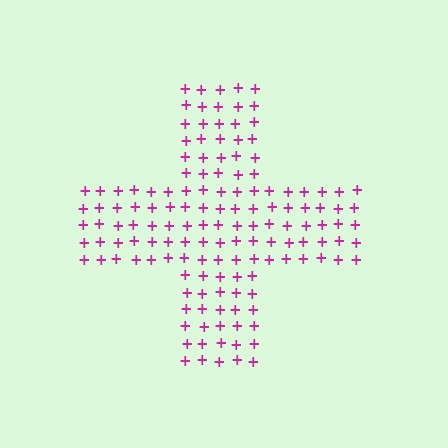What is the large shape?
The large shape is a cross.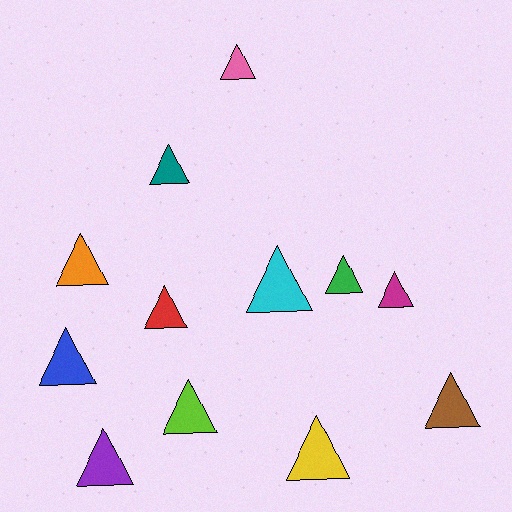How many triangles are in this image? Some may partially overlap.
There are 12 triangles.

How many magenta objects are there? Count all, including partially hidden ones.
There is 1 magenta object.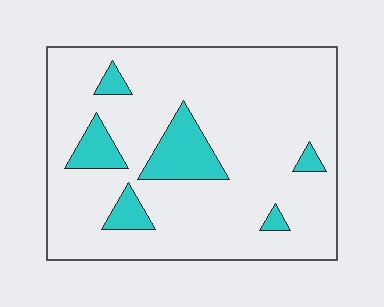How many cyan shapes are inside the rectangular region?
6.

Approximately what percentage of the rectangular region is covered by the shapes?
Approximately 15%.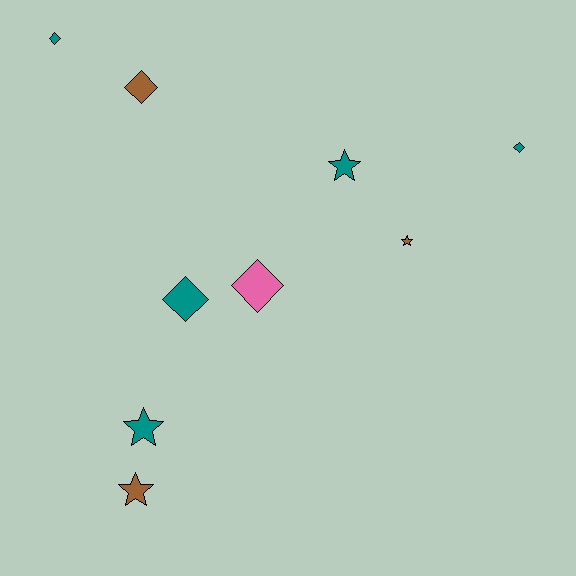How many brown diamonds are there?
There is 1 brown diamond.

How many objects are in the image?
There are 9 objects.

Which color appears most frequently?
Teal, with 5 objects.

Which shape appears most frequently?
Diamond, with 5 objects.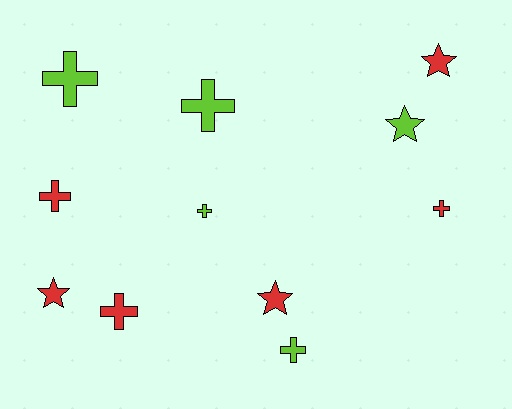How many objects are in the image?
There are 11 objects.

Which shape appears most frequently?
Cross, with 7 objects.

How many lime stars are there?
There is 1 lime star.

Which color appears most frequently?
Red, with 6 objects.